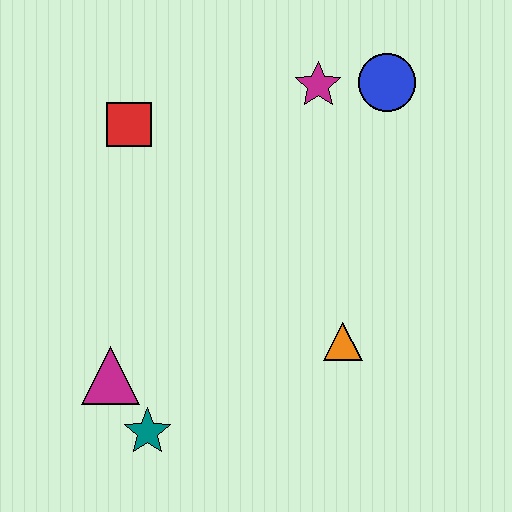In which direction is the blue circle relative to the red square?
The blue circle is to the right of the red square.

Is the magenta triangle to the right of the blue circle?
No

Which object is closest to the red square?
The magenta star is closest to the red square.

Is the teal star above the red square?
No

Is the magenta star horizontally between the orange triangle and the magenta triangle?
Yes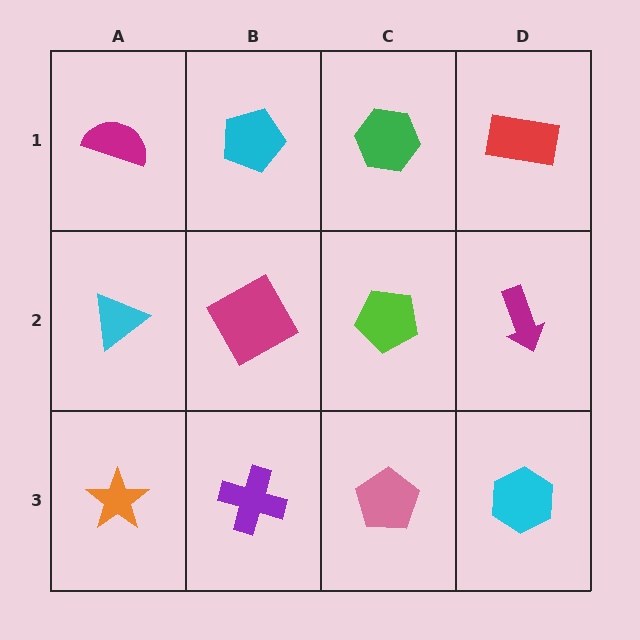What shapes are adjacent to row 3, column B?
A magenta square (row 2, column B), an orange star (row 3, column A), a pink pentagon (row 3, column C).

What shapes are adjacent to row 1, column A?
A cyan triangle (row 2, column A), a cyan pentagon (row 1, column B).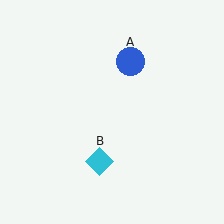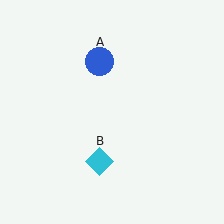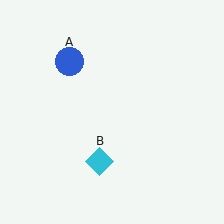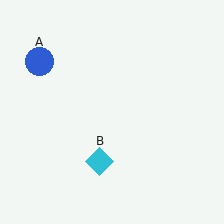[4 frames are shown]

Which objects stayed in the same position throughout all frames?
Cyan diamond (object B) remained stationary.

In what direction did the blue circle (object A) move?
The blue circle (object A) moved left.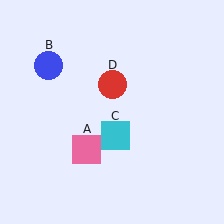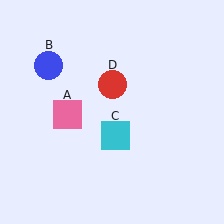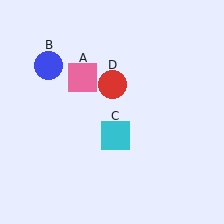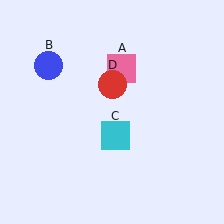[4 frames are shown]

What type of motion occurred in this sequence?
The pink square (object A) rotated clockwise around the center of the scene.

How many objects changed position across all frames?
1 object changed position: pink square (object A).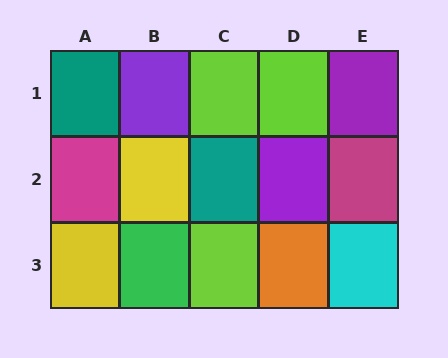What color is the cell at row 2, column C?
Teal.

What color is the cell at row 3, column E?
Cyan.